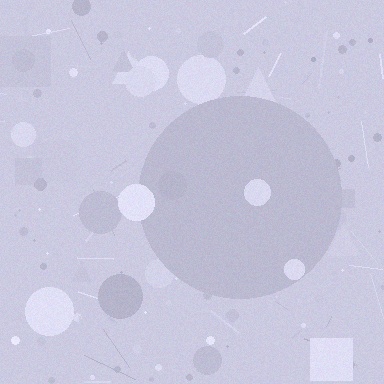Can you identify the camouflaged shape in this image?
The camouflaged shape is a circle.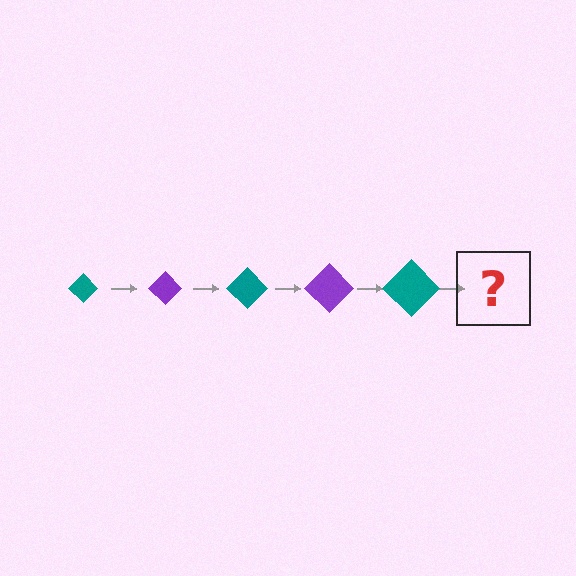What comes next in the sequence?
The next element should be a purple diamond, larger than the previous one.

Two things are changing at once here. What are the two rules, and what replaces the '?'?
The two rules are that the diamond grows larger each step and the color cycles through teal and purple. The '?' should be a purple diamond, larger than the previous one.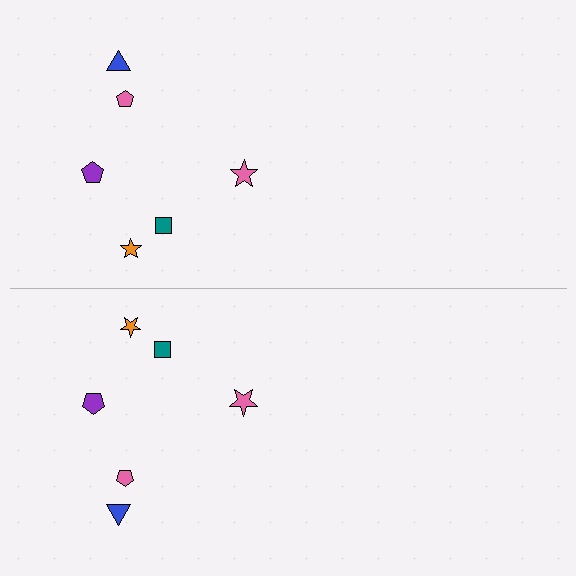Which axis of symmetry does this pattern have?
The pattern has a horizontal axis of symmetry running through the center of the image.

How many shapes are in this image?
There are 12 shapes in this image.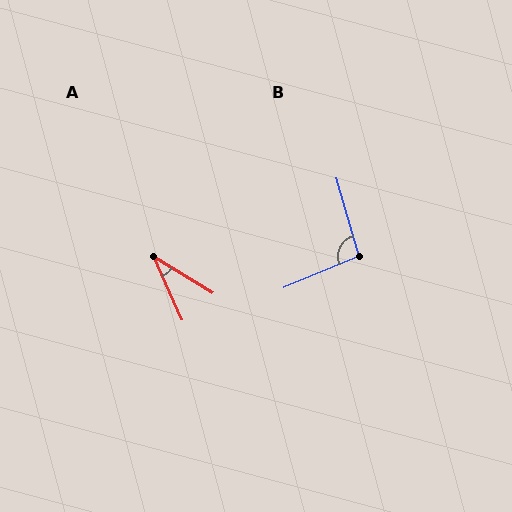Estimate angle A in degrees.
Approximately 34 degrees.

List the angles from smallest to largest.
A (34°), B (97°).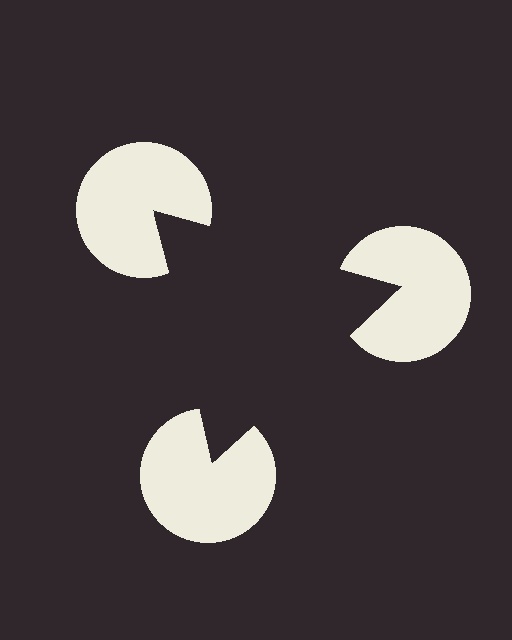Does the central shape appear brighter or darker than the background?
It typically appears slightly darker than the background, even though no actual brightness change is drawn.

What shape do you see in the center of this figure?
An illusory triangle — its edges are inferred from the aligned wedge cuts in the pac-man discs, not physically drawn.